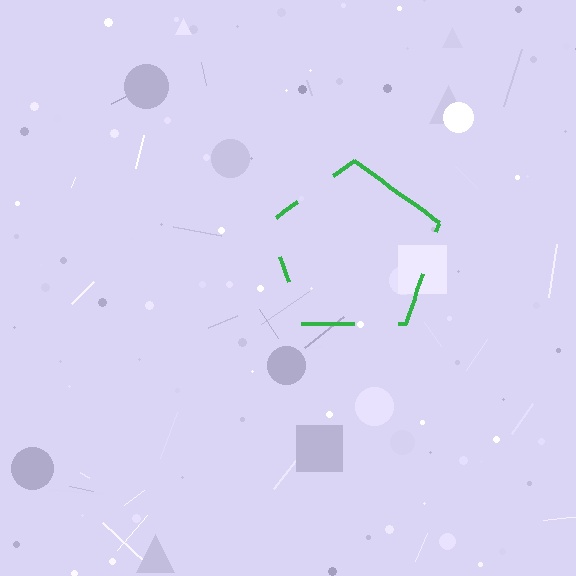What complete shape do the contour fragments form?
The contour fragments form a pentagon.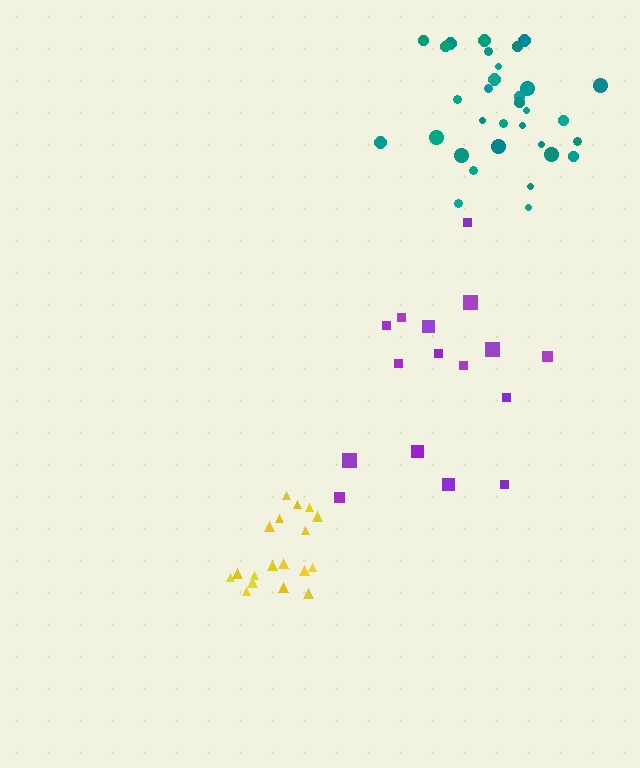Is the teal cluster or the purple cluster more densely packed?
Teal.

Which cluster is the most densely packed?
Yellow.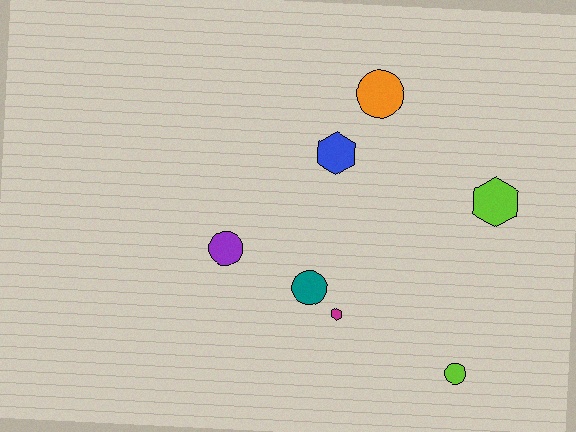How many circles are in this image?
There are 4 circles.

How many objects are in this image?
There are 7 objects.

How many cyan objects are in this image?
There are no cyan objects.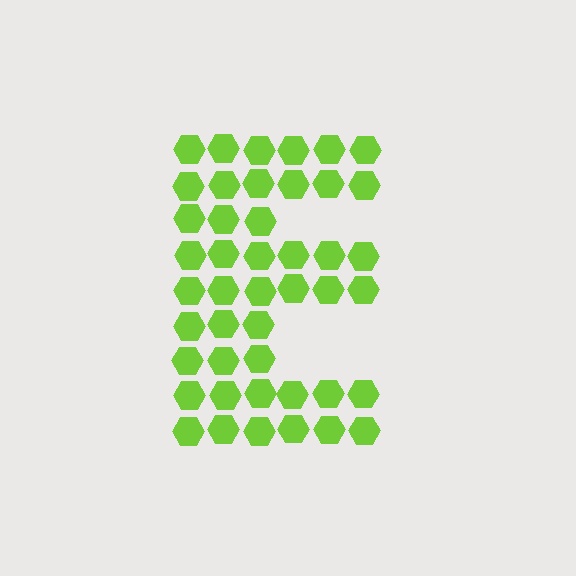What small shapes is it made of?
It is made of small hexagons.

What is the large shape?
The large shape is the letter E.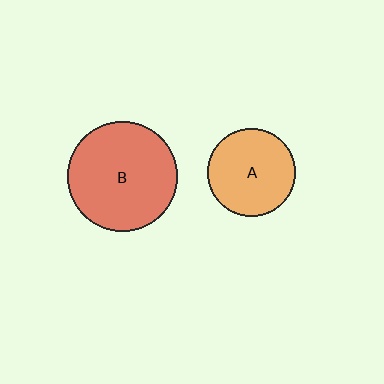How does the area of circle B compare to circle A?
Approximately 1.6 times.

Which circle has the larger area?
Circle B (red).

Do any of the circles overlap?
No, none of the circles overlap.